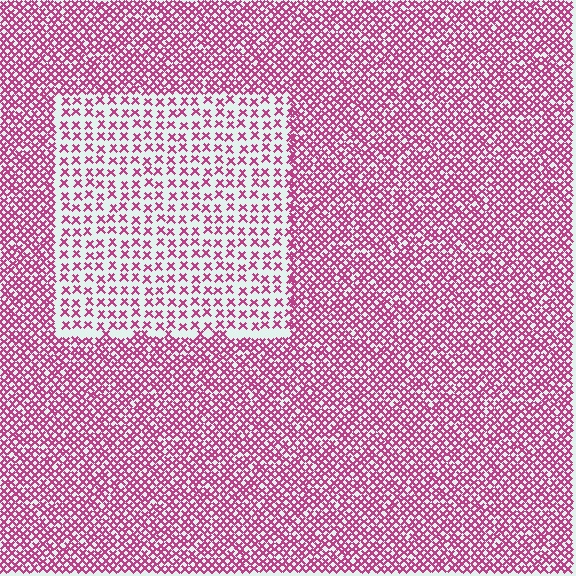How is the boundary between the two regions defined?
The boundary is defined by a change in element density (approximately 2.3x ratio). All elements are the same color, size, and shape.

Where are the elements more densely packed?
The elements are more densely packed outside the rectangle boundary.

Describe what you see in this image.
The image contains small magenta elements arranged at two different densities. A rectangle-shaped region is visible where the elements are less densely packed than the surrounding area.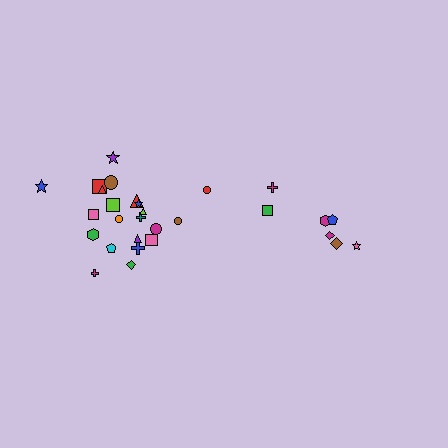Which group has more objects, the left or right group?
The left group.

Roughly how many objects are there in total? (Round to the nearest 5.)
Roughly 30 objects in total.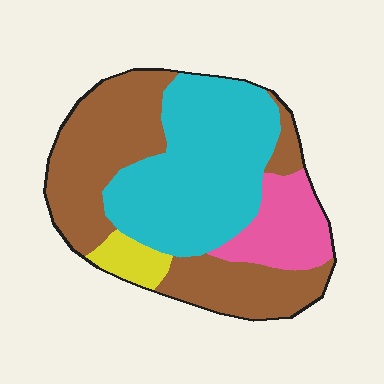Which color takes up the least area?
Yellow, at roughly 5%.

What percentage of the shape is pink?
Pink takes up about one eighth (1/8) of the shape.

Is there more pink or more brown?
Brown.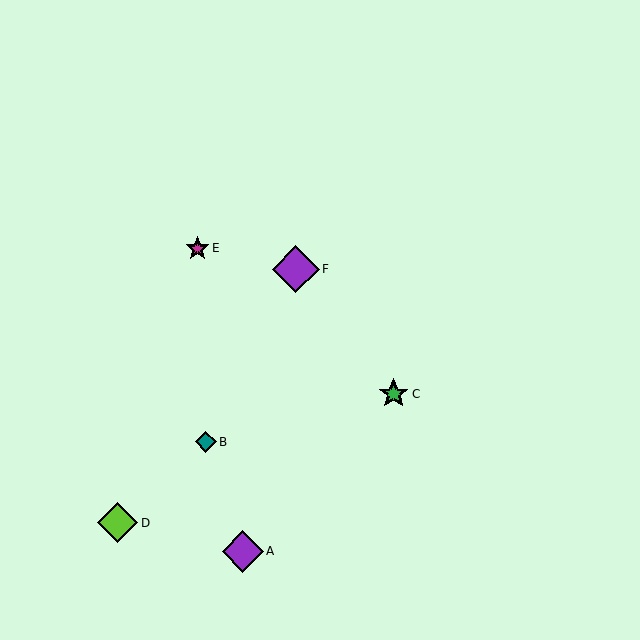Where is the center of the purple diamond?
The center of the purple diamond is at (296, 269).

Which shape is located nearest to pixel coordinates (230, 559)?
The purple diamond (labeled A) at (243, 551) is nearest to that location.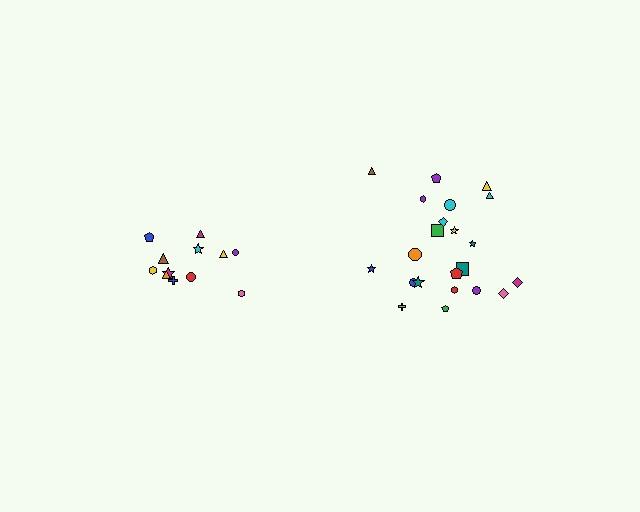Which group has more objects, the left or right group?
The right group.